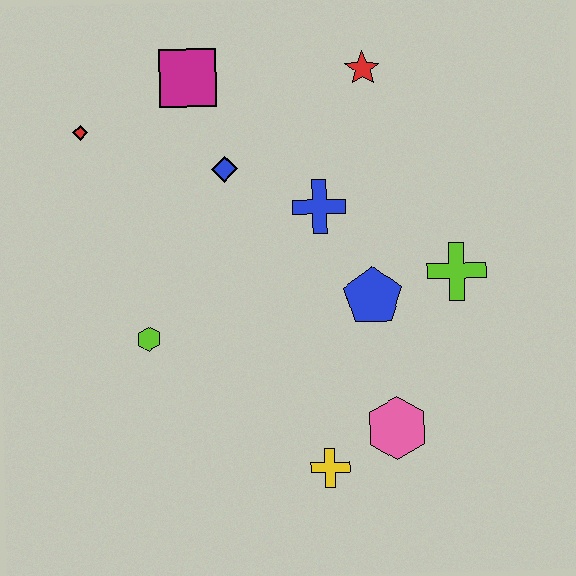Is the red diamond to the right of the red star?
No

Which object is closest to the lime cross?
The blue pentagon is closest to the lime cross.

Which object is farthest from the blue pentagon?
The red diamond is farthest from the blue pentagon.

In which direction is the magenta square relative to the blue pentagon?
The magenta square is above the blue pentagon.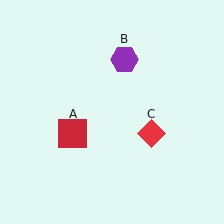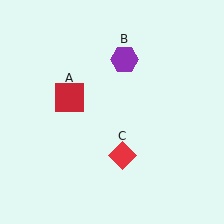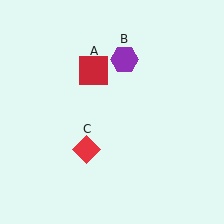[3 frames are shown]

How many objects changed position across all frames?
2 objects changed position: red square (object A), red diamond (object C).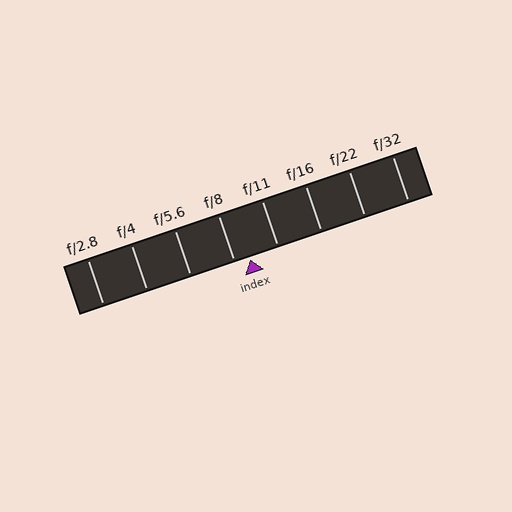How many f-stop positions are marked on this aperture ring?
There are 8 f-stop positions marked.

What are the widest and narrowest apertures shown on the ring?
The widest aperture shown is f/2.8 and the narrowest is f/32.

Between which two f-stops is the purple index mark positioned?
The index mark is between f/8 and f/11.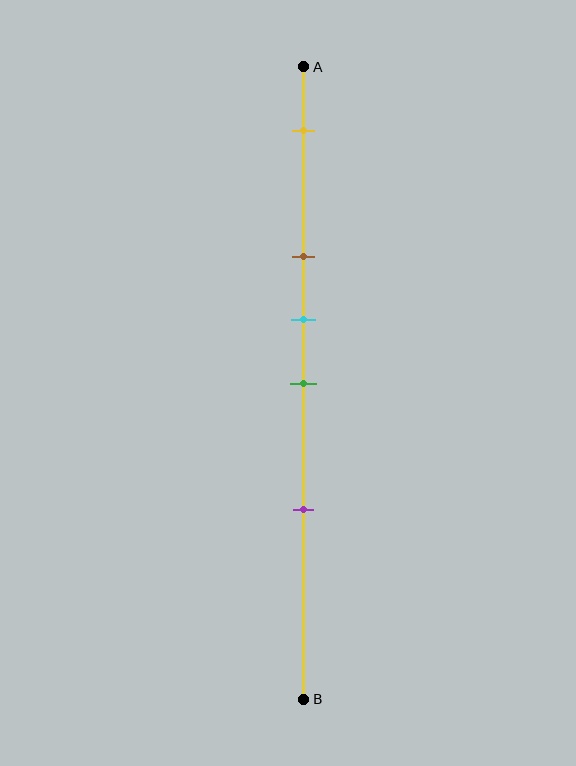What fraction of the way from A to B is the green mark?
The green mark is approximately 50% (0.5) of the way from A to B.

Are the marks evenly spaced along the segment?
No, the marks are not evenly spaced.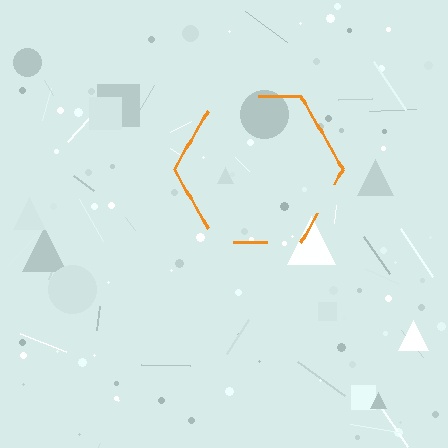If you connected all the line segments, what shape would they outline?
They would outline a hexagon.